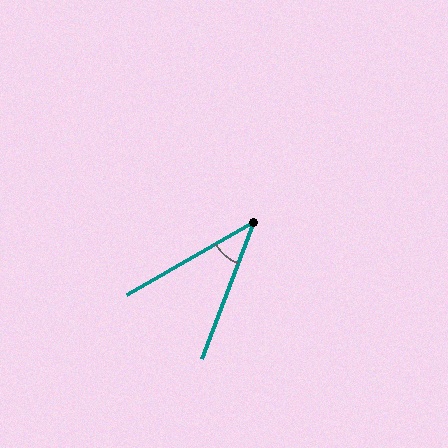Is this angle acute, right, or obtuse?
It is acute.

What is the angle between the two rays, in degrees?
Approximately 39 degrees.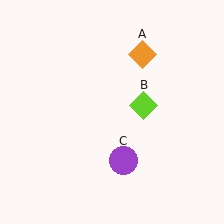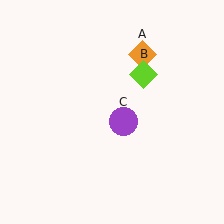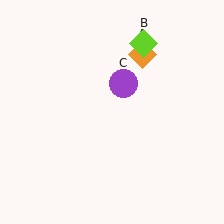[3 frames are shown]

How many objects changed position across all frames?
2 objects changed position: lime diamond (object B), purple circle (object C).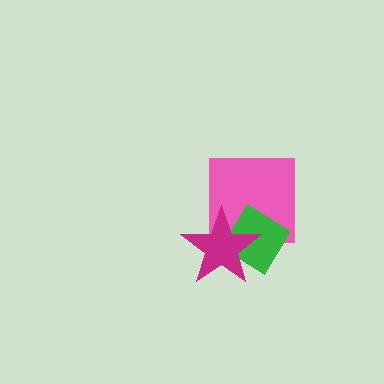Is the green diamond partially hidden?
Yes, it is partially covered by another shape.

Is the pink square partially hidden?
Yes, it is partially covered by another shape.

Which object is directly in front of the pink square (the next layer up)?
The green diamond is directly in front of the pink square.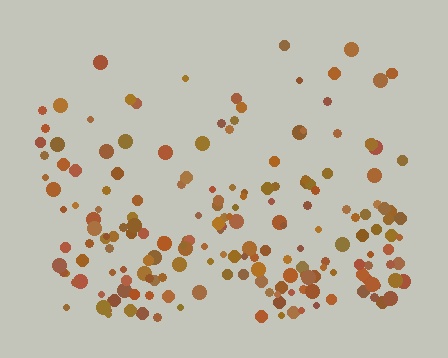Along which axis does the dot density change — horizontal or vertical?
Vertical.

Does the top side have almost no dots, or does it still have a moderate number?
Still a moderate number, just noticeably fewer than the bottom.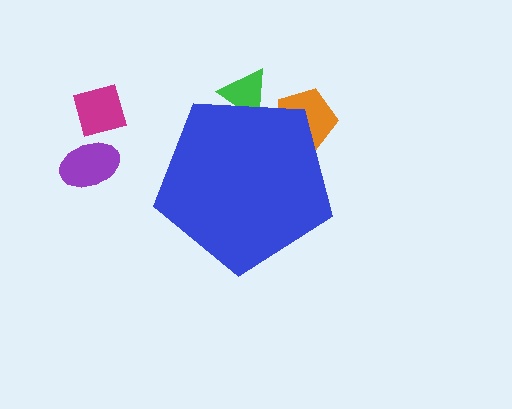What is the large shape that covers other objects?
A blue pentagon.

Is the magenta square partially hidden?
No, the magenta square is fully visible.